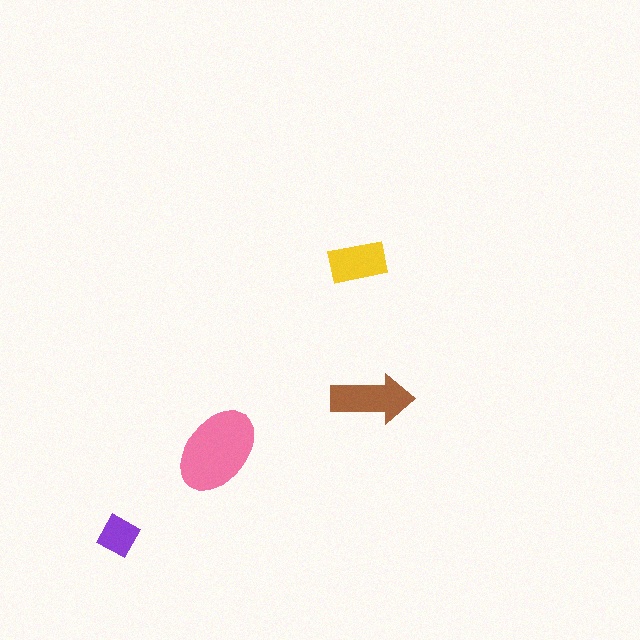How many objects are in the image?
There are 4 objects in the image.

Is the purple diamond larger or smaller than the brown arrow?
Smaller.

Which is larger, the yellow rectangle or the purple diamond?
The yellow rectangle.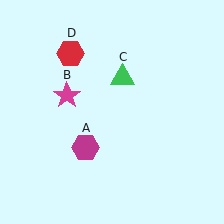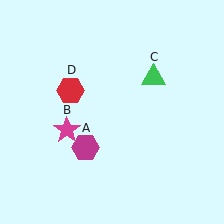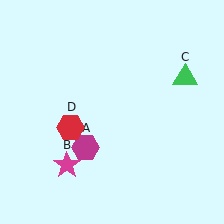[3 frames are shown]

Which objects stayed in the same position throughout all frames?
Magenta hexagon (object A) remained stationary.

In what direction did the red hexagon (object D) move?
The red hexagon (object D) moved down.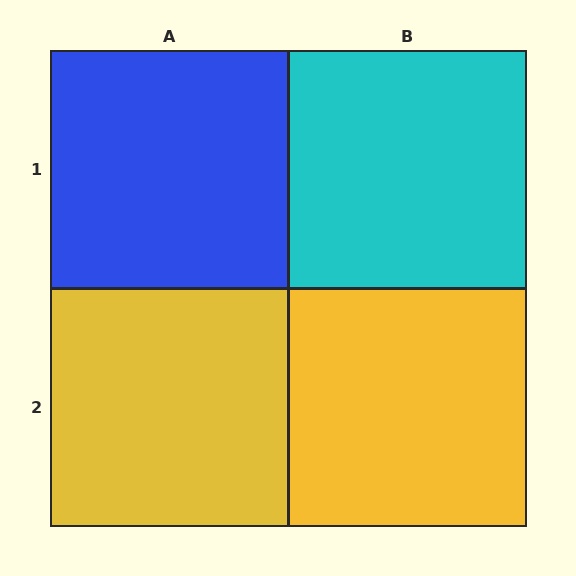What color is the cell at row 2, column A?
Yellow.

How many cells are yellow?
2 cells are yellow.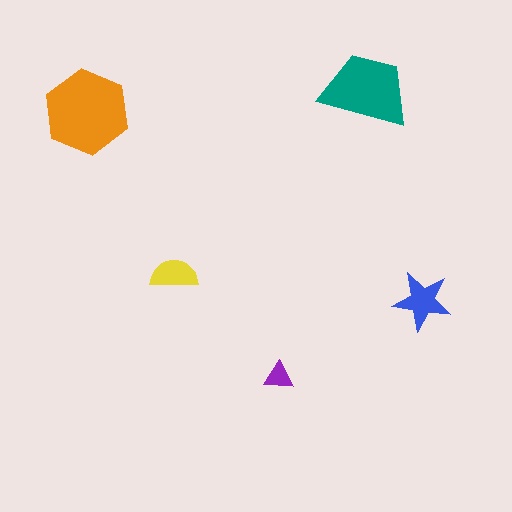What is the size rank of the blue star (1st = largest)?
3rd.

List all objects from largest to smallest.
The orange hexagon, the teal trapezoid, the blue star, the yellow semicircle, the purple triangle.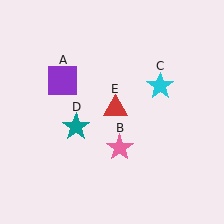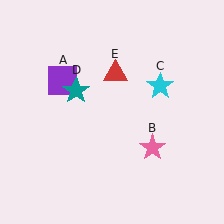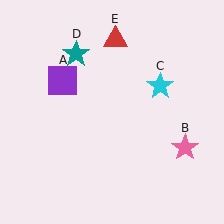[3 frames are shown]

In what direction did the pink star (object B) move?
The pink star (object B) moved right.